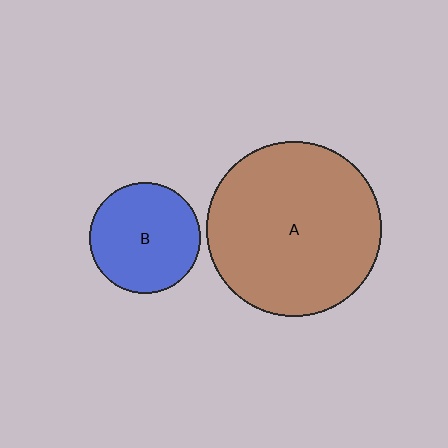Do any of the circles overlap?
No, none of the circles overlap.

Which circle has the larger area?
Circle A (brown).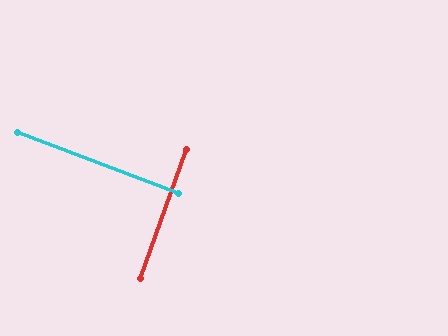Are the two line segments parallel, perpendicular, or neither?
Perpendicular — they meet at approximately 89°.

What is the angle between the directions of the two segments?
Approximately 89 degrees.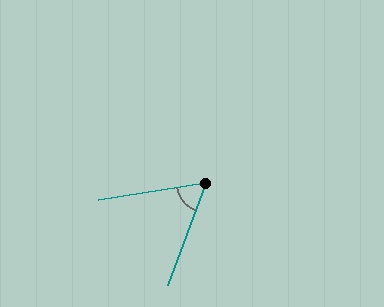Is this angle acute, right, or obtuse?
It is acute.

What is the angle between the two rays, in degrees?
Approximately 61 degrees.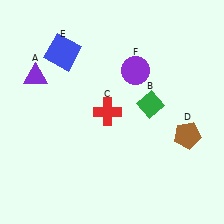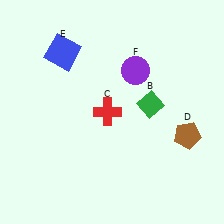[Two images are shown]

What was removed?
The purple triangle (A) was removed in Image 2.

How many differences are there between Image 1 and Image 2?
There is 1 difference between the two images.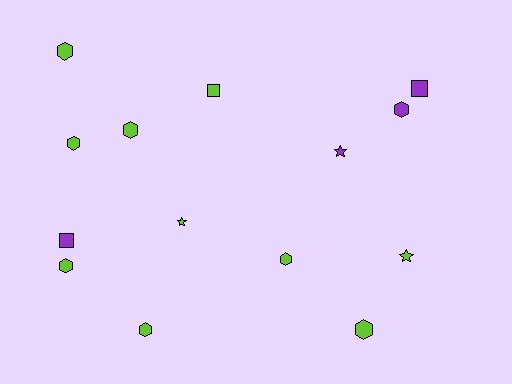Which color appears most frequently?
Lime, with 10 objects.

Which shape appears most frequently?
Hexagon, with 8 objects.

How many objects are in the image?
There are 14 objects.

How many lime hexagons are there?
There are 7 lime hexagons.